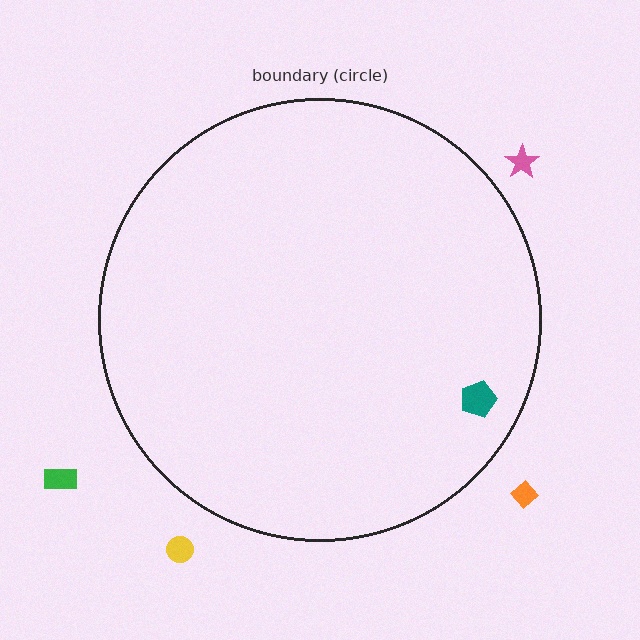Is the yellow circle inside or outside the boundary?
Outside.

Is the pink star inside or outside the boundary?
Outside.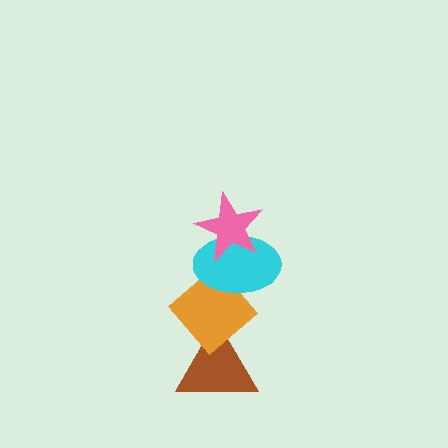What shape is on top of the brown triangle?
The orange diamond is on top of the brown triangle.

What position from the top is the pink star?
The pink star is 1st from the top.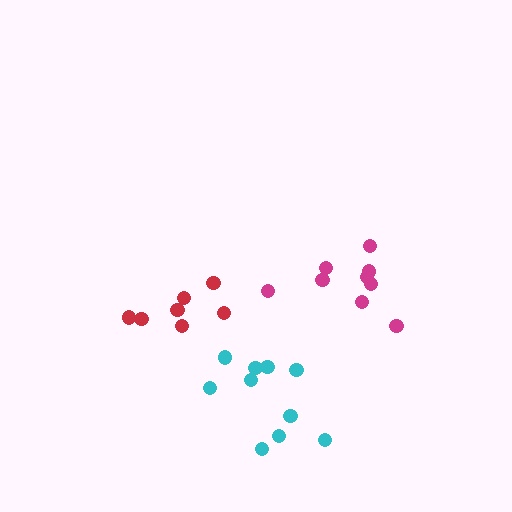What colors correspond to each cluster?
The clusters are colored: magenta, red, cyan.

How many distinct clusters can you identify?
There are 3 distinct clusters.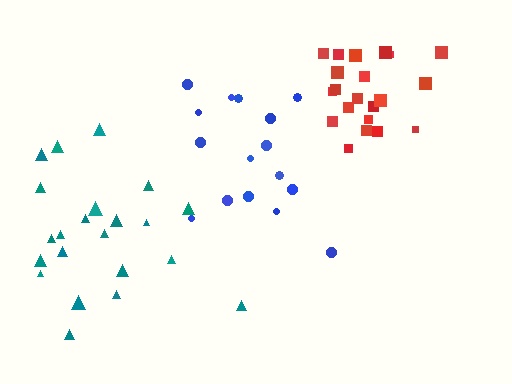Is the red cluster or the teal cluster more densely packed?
Red.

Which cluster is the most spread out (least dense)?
Teal.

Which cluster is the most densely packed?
Red.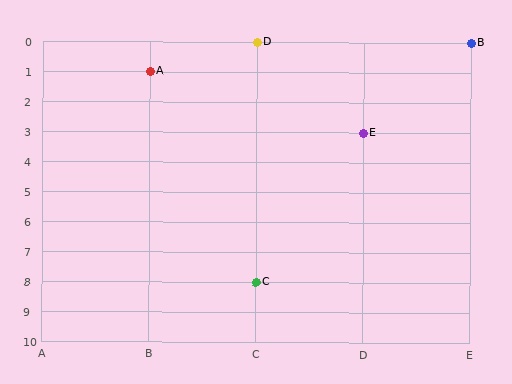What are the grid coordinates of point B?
Point B is at grid coordinates (E, 0).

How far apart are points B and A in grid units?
Points B and A are 3 columns and 1 row apart (about 3.2 grid units diagonally).